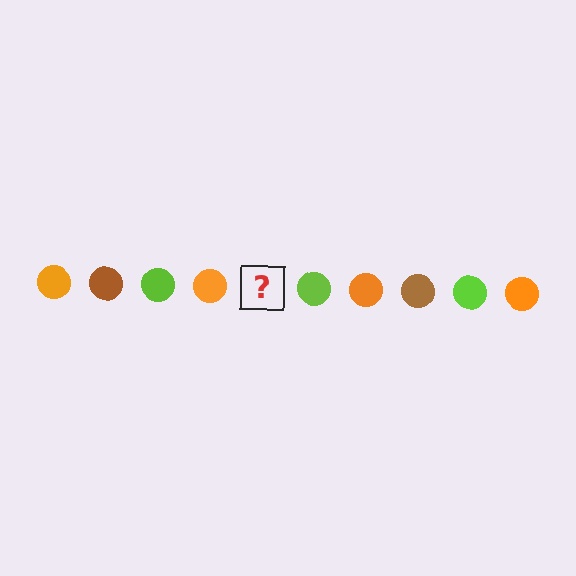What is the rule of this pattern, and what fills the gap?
The rule is that the pattern cycles through orange, brown, lime circles. The gap should be filled with a brown circle.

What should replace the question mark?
The question mark should be replaced with a brown circle.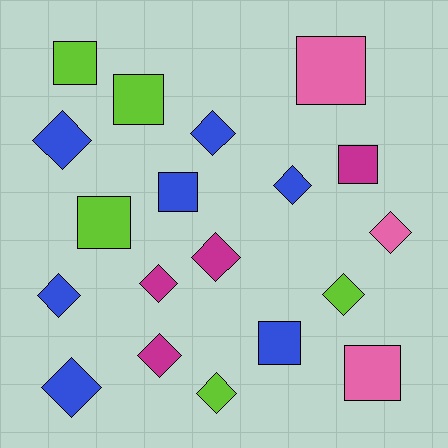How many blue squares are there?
There are 2 blue squares.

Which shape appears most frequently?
Diamond, with 11 objects.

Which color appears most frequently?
Blue, with 7 objects.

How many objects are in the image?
There are 19 objects.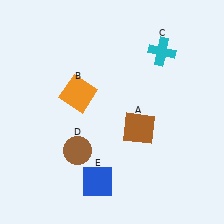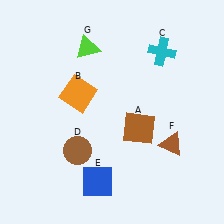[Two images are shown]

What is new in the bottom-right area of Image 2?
A brown triangle (F) was added in the bottom-right area of Image 2.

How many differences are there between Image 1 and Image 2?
There are 2 differences between the two images.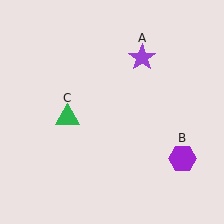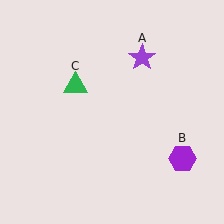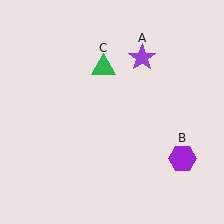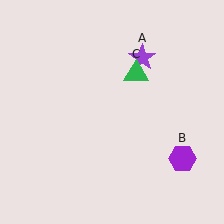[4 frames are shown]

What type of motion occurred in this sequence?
The green triangle (object C) rotated clockwise around the center of the scene.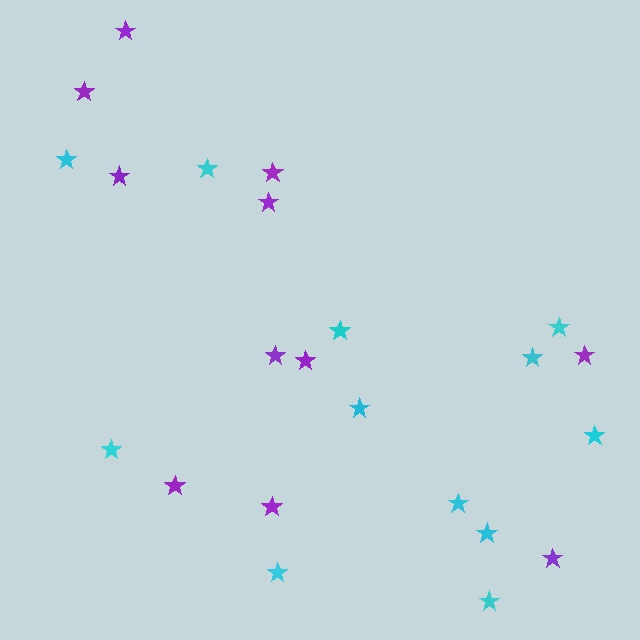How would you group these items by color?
There are 2 groups: one group of cyan stars (12) and one group of purple stars (11).